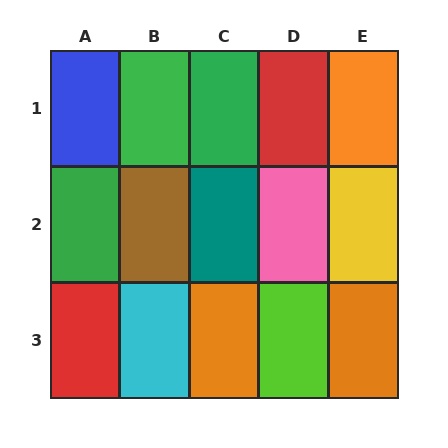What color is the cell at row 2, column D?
Pink.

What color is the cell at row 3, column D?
Lime.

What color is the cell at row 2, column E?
Yellow.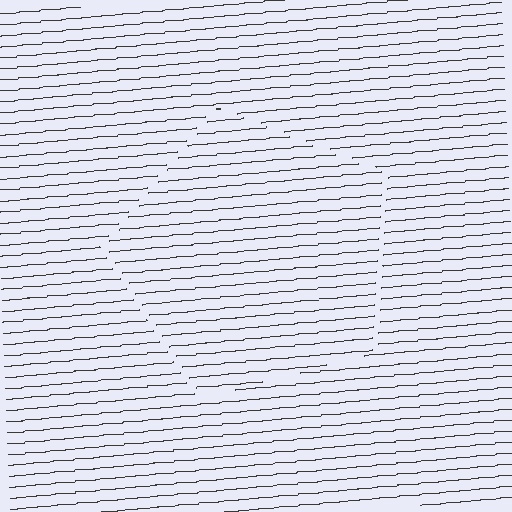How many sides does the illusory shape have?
5 sides — the line-ends trace a pentagon.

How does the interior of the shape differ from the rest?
The interior of the shape contains the same grating, shifted by half a period — the contour is defined by the phase discontinuity where line-ends from the inner and outer gratings abut.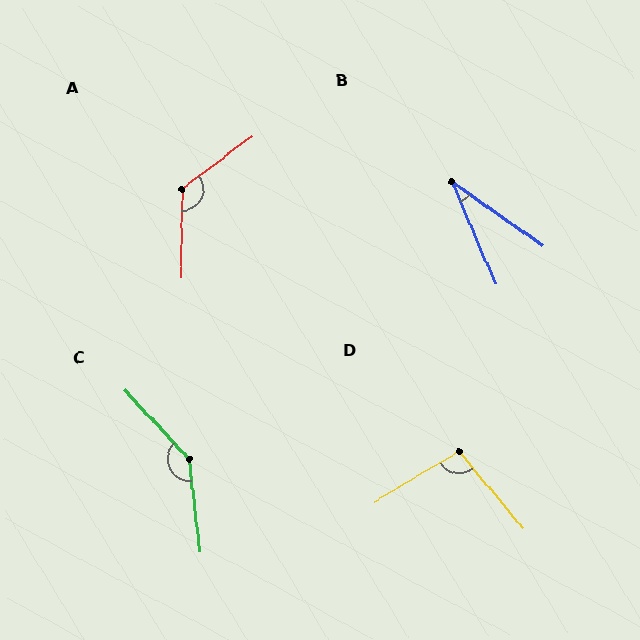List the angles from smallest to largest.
B (32°), D (99°), A (128°), C (144°).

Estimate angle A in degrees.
Approximately 128 degrees.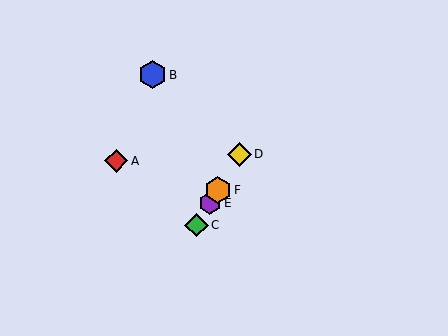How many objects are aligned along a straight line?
4 objects (C, D, E, F) are aligned along a straight line.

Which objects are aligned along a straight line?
Objects C, D, E, F are aligned along a straight line.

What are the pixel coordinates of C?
Object C is at (197, 225).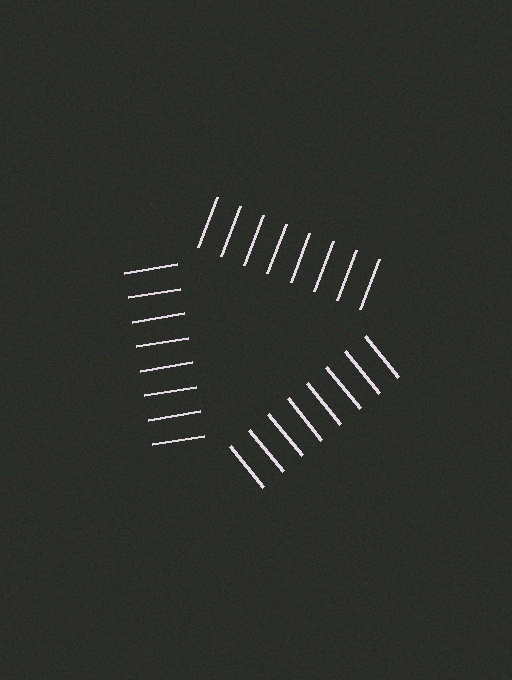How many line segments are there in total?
24 — 8 along each of the 3 edges.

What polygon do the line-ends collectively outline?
An illusory triangle — the line segments terminate on its edges but no continuous stroke is drawn.